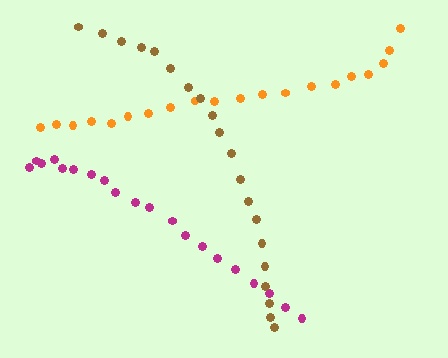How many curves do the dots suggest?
There are 3 distinct paths.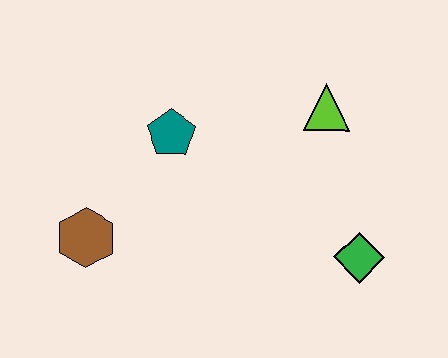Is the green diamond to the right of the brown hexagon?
Yes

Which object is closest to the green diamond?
The lime triangle is closest to the green diamond.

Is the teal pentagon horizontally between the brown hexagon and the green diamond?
Yes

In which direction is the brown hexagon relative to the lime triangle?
The brown hexagon is to the left of the lime triangle.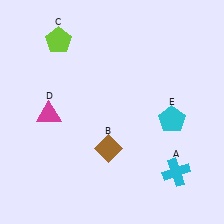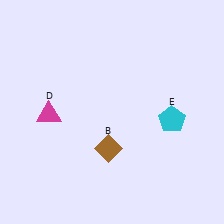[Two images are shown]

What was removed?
The lime pentagon (C), the cyan cross (A) were removed in Image 2.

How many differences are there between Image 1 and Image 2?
There are 2 differences between the two images.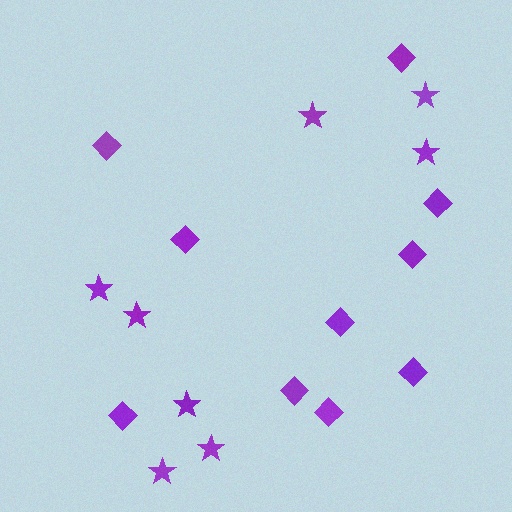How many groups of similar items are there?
There are 2 groups: one group of diamonds (10) and one group of stars (8).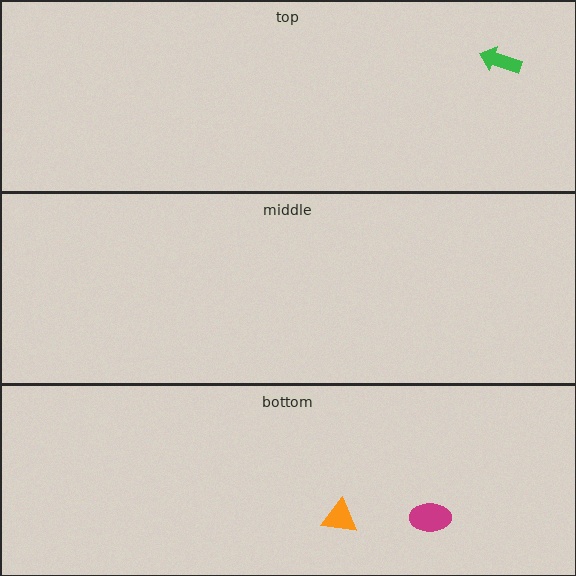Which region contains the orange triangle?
The bottom region.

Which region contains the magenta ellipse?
The bottom region.